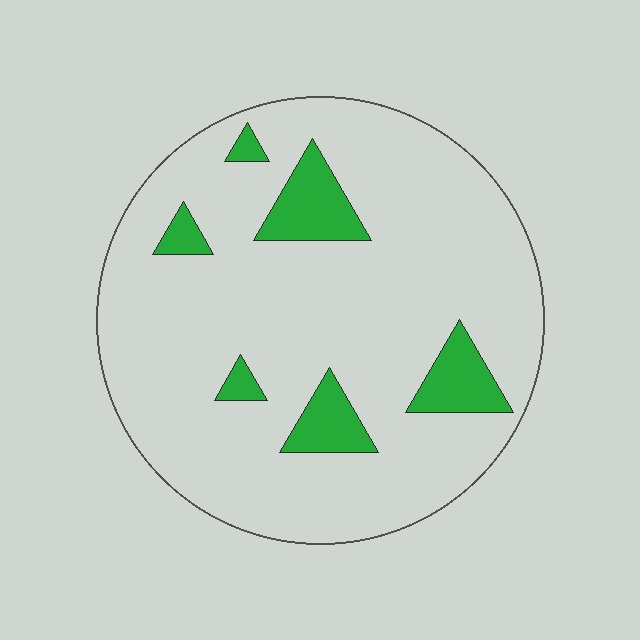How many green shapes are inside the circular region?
6.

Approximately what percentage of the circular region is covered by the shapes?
Approximately 10%.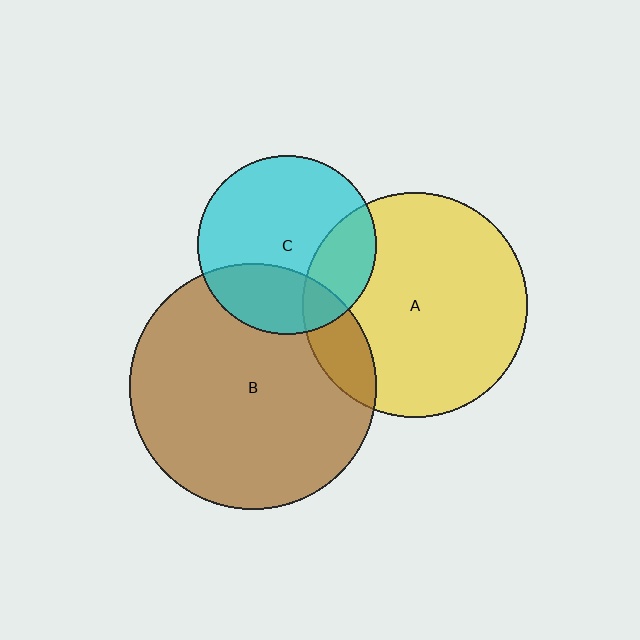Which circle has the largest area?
Circle B (brown).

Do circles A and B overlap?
Yes.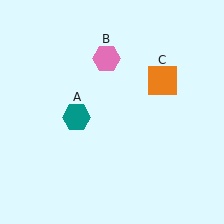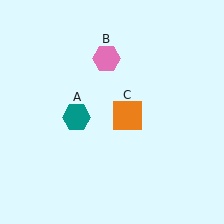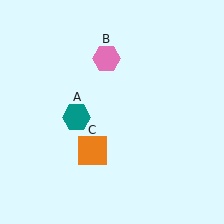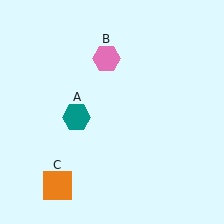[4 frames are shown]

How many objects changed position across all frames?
1 object changed position: orange square (object C).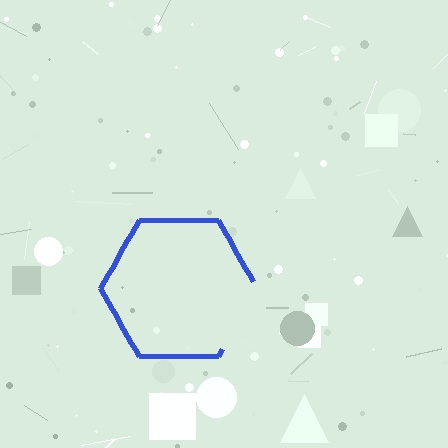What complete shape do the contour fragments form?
The contour fragments form a hexagon.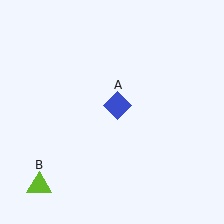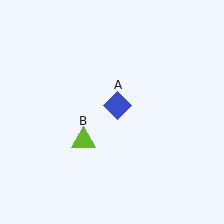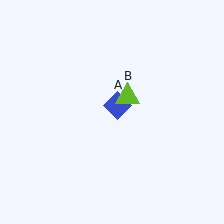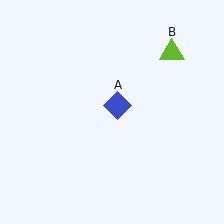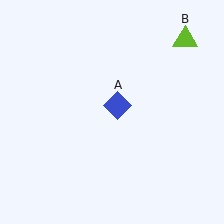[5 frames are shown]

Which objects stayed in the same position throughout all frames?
Blue diamond (object A) remained stationary.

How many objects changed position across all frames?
1 object changed position: lime triangle (object B).